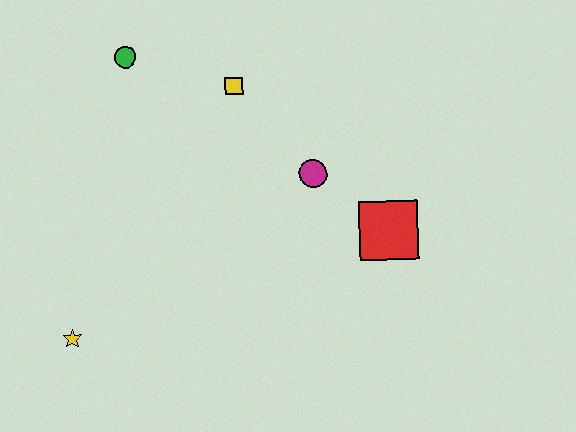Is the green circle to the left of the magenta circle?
Yes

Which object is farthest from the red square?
The yellow star is farthest from the red square.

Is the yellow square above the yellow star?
Yes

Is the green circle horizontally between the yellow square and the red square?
No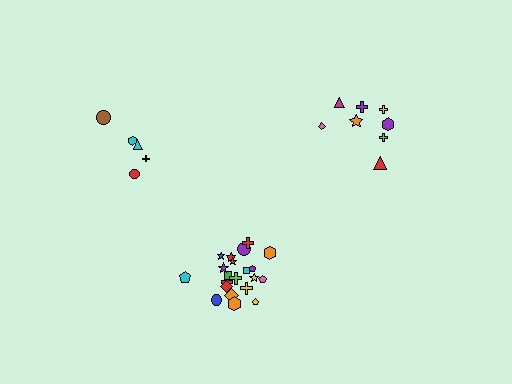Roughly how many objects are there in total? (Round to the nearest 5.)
Roughly 35 objects in total.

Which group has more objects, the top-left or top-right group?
The top-right group.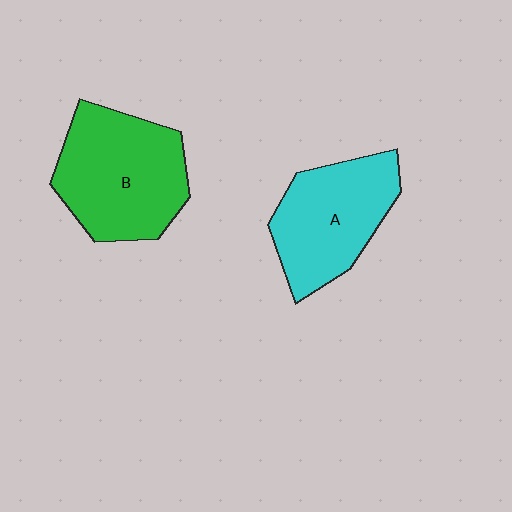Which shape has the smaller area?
Shape A (cyan).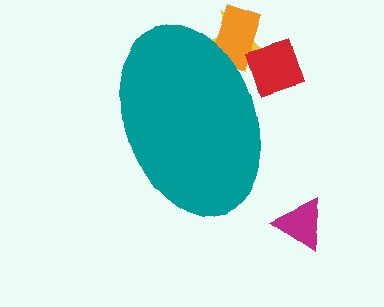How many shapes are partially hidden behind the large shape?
3 shapes are partially hidden.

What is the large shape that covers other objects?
A teal ellipse.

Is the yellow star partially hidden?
Yes, the yellow star is partially hidden behind the teal ellipse.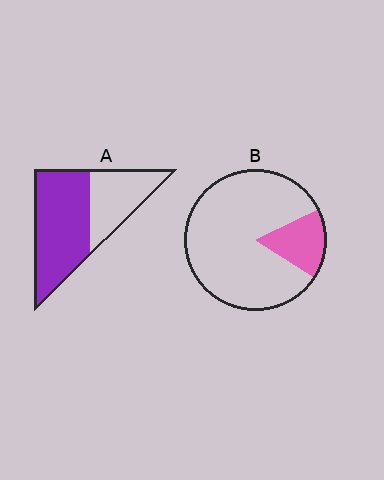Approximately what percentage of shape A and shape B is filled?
A is approximately 65% and B is approximately 15%.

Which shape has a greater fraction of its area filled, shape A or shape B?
Shape A.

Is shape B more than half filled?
No.